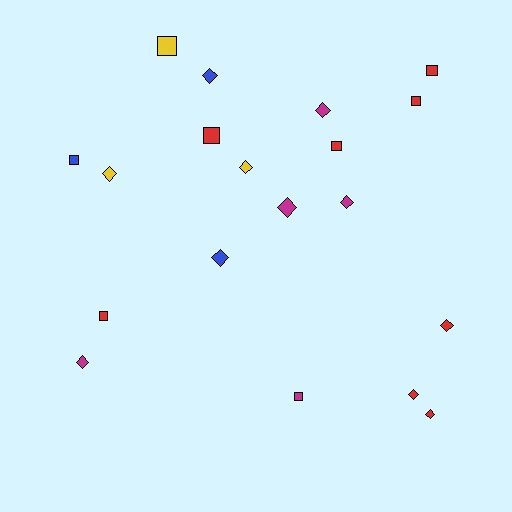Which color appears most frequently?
Red, with 8 objects.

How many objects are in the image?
There are 19 objects.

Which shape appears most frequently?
Diamond, with 11 objects.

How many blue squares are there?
There is 1 blue square.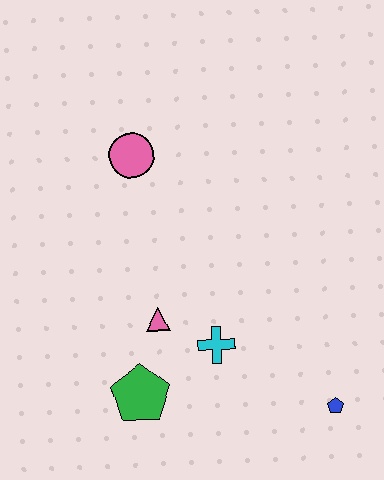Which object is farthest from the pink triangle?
The blue pentagon is farthest from the pink triangle.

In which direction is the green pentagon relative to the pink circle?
The green pentagon is below the pink circle.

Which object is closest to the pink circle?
The pink triangle is closest to the pink circle.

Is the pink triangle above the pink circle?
No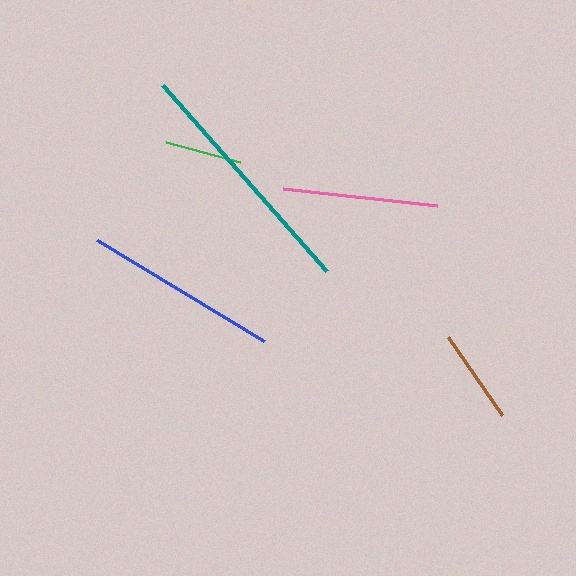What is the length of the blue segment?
The blue segment is approximately 195 pixels long.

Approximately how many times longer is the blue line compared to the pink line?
The blue line is approximately 1.3 times the length of the pink line.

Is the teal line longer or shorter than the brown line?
The teal line is longer than the brown line.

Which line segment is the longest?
The teal line is the longest at approximately 248 pixels.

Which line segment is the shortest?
The green line is the shortest at approximately 77 pixels.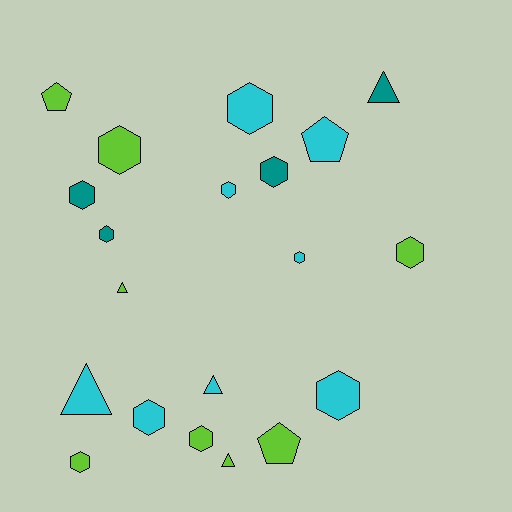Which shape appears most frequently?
Hexagon, with 12 objects.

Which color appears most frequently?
Lime, with 8 objects.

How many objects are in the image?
There are 20 objects.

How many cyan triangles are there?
There are 2 cyan triangles.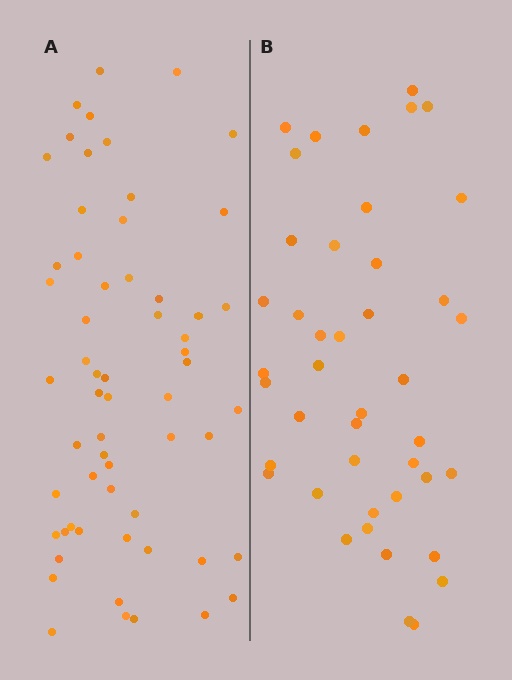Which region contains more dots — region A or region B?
Region A (the left region) has more dots.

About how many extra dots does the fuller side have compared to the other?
Region A has approximately 15 more dots than region B.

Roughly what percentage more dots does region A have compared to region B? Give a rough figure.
About 40% more.